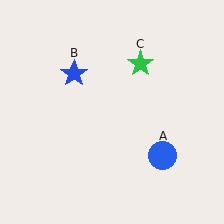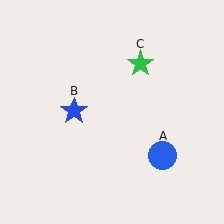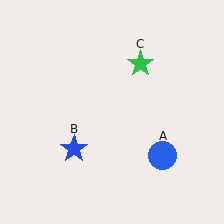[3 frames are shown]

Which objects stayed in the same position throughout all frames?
Blue circle (object A) and green star (object C) remained stationary.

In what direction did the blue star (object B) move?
The blue star (object B) moved down.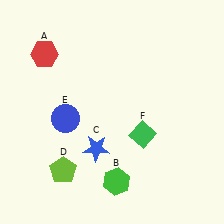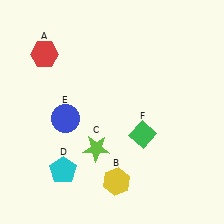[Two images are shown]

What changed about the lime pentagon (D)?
In Image 1, D is lime. In Image 2, it changed to cyan.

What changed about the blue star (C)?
In Image 1, C is blue. In Image 2, it changed to lime.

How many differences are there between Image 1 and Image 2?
There are 3 differences between the two images.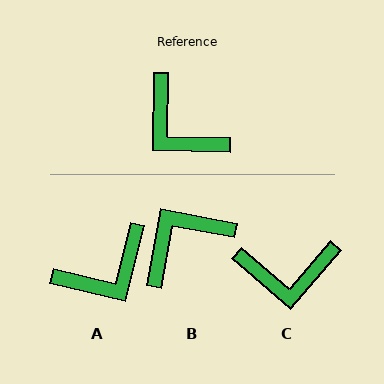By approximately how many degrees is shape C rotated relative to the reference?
Approximately 50 degrees counter-clockwise.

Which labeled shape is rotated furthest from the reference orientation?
B, about 99 degrees away.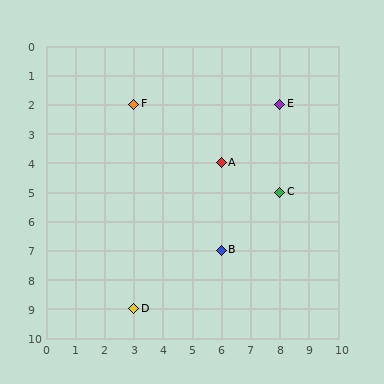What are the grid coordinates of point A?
Point A is at grid coordinates (6, 4).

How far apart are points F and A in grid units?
Points F and A are 3 columns and 2 rows apart (about 3.6 grid units diagonally).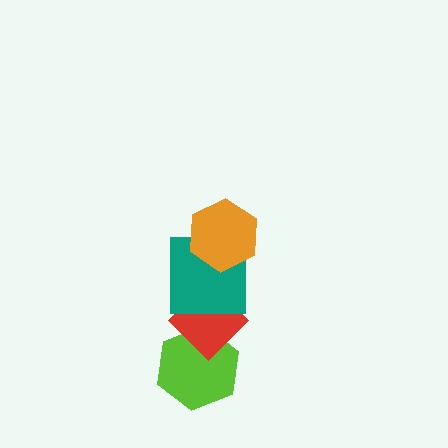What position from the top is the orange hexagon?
The orange hexagon is 1st from the top.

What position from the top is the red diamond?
The red diamond is 3rd from the top.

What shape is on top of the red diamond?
The teal square is on top of the red diamond.